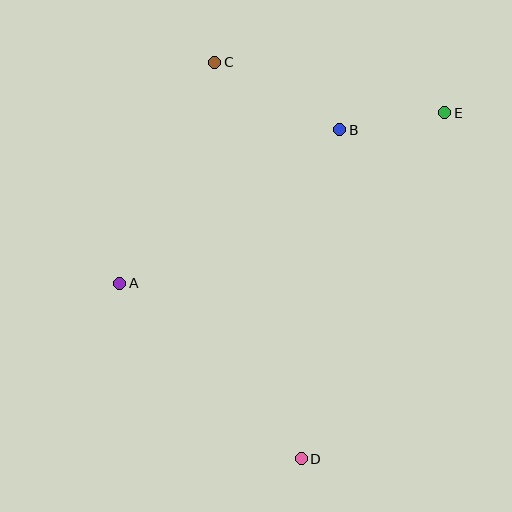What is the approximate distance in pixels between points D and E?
The distance between D and E is approximately 375 pixels.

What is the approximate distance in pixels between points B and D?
The distance between B and D is approximately 331 pixels.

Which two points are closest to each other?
Points B and E are closest to each other.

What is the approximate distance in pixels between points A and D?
The distance between A and D is approximately 253 pixels.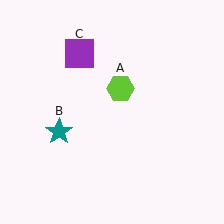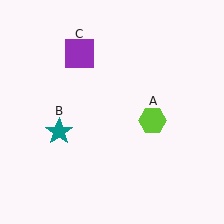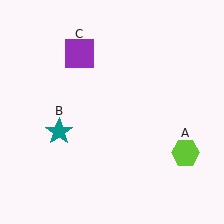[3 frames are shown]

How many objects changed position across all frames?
1 object changed position: lime hexagon (object A).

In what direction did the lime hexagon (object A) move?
The lime hexagon (object A) moved down and to the right.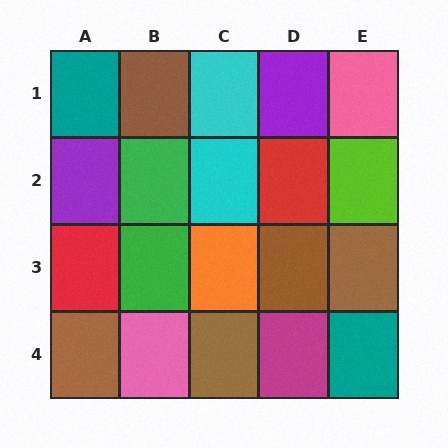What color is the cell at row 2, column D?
Red.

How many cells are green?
2 cells are green.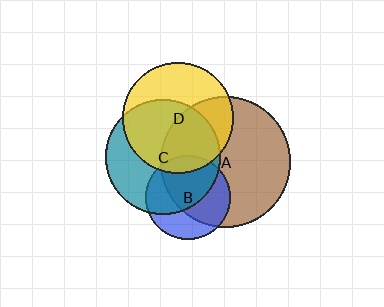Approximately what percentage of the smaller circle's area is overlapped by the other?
Approximately 40%.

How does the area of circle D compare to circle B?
Approximately 1.7 times.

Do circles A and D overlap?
Yes.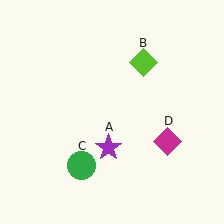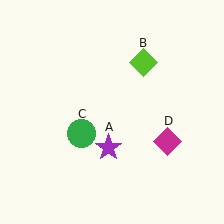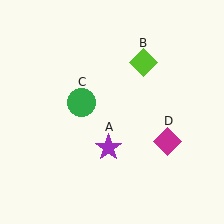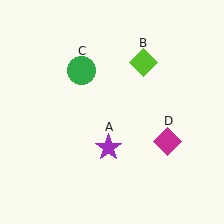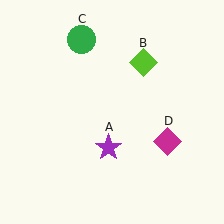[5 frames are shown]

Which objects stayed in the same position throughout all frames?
Purple star (object A) and lime diamond (object B) and magenta diamond (object D) remained stationary.